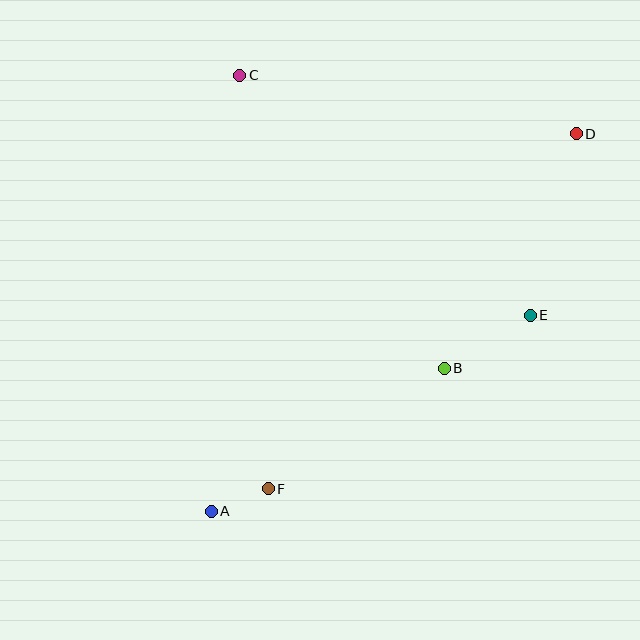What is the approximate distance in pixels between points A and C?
The distance between A and C is approximately 437 pixels.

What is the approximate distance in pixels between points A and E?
The distance between A and E is approximately 374 pixels.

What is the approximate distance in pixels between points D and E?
The distance between D and E is approximately 187 pixels.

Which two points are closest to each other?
Points A and F are closest to each other.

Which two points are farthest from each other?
Points A and D are farthest from each other.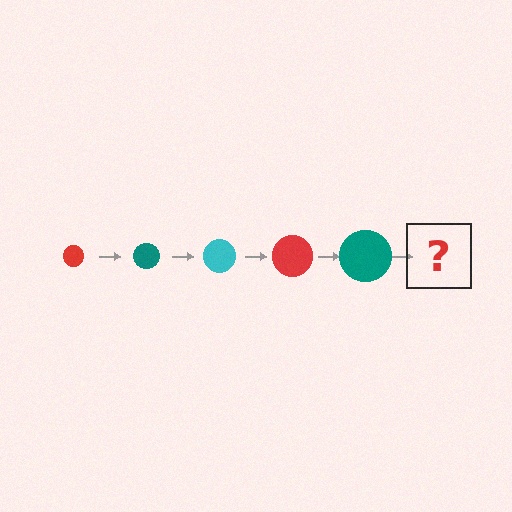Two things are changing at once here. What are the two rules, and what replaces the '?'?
The two rules are that the circle grows larger each step and the color cycles through red, teal, and cyan. The '?' should be a cyan circle, larger than the previous one.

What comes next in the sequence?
The next element should be a cyan circle, larger than the previous one.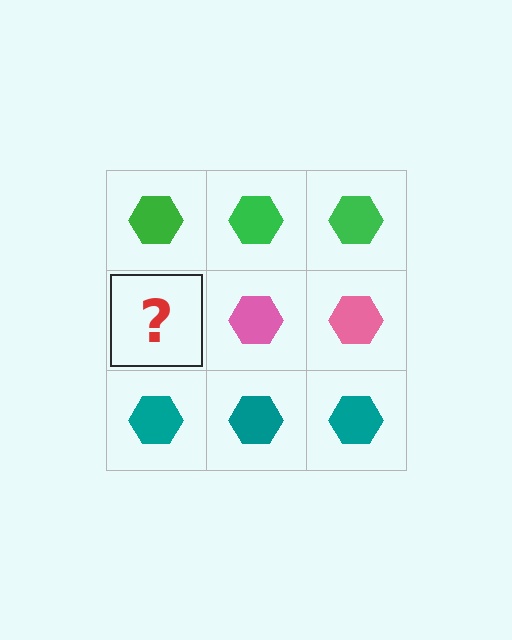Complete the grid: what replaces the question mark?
The question mark should be replaced with a pink hexagon.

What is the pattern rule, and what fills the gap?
The rule is that each row has a consistent color. The gap should be filled with a pink hexagon.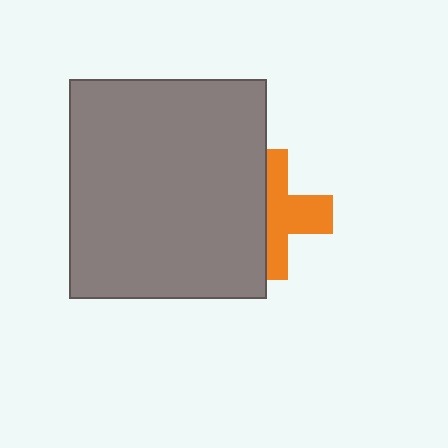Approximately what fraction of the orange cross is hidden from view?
Roughly 50% of the orange cross is hidden behind the gray rectangle.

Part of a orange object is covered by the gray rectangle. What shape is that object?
It is a cross.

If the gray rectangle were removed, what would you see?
You would see the complete orange cross.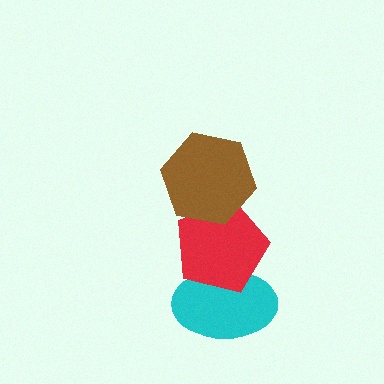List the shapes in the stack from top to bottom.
From top to bottom: the brown hexagon, the red pentagon, the cyan ellipse.